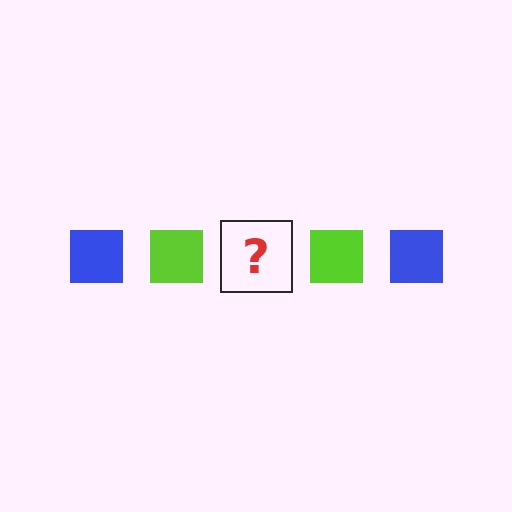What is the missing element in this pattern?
The missing element is a blue square.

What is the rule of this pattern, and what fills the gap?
The rule is that the pattern cycles through blue, lime squares. The gap should be filled with a blue square.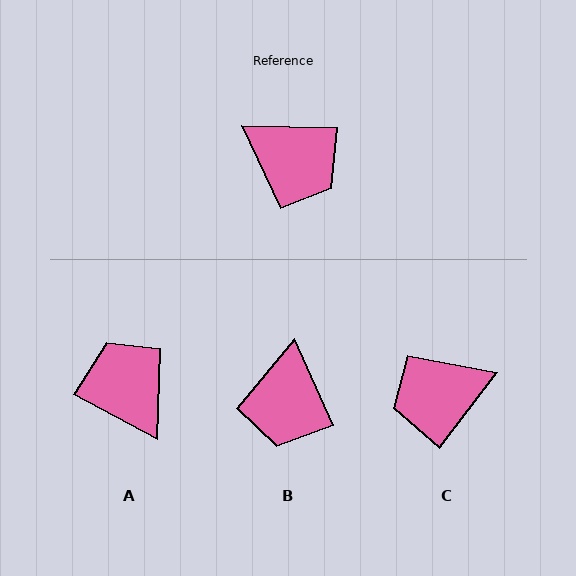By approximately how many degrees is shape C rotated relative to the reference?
Approximately 126 degrees clockwise.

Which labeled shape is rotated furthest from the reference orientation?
A, about 152 degrees away.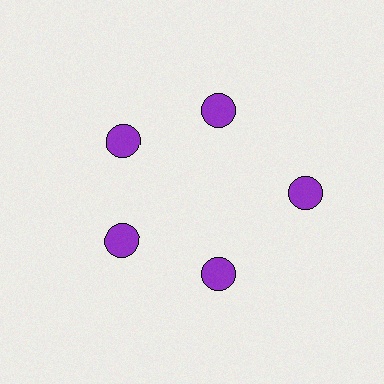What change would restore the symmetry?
The symmetry would be restored by moving it inward, back onto the ring so that all 5 circles sit at equal angles and equal distance from the center.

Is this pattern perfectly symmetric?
No. The 5 purple circles are arranged in a ring, but one element near the 3 o'clock position is pushed outward from the center, breaking the 5-fold rotational symmetry.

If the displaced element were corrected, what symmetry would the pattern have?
It would have 5-fold rotational symmetry — the pattern would map onto itself every 72 degrees.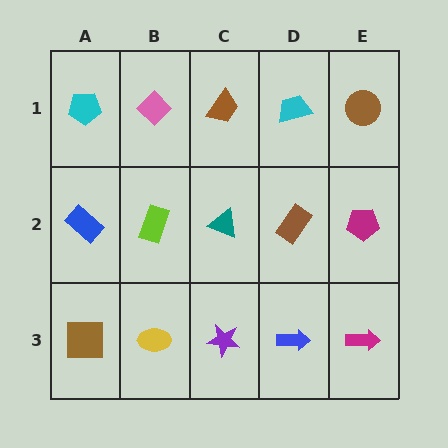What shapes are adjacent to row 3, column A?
A blue rectangle (row 2, column A), a yellow ellipse (row 3, column B).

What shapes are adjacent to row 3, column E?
A magenta pentagon (row 2, column E), a blue arrow (row 3, column D).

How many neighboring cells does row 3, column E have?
2.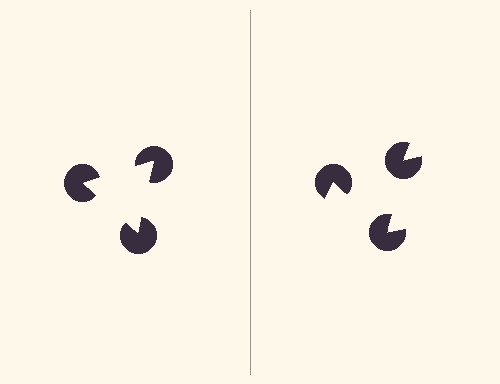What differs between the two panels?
The pac-man discs are positioned identically on both sides; only the wedge orientations differ. On the left they align to a triangle; on the right they are misaligned.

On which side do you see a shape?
An illusory triangle appears on the left side. On the right side the wedge cuts are rotated, so no coherent shape forms.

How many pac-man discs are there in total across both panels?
6 — 3 on each side.